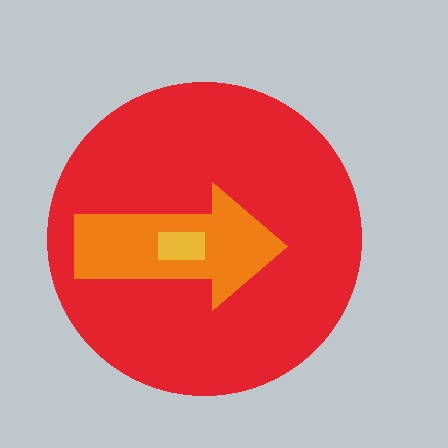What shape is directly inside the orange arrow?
The yellow rectangle.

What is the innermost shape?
The yellow rectangle.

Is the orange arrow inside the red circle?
Yes.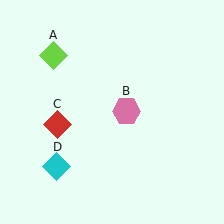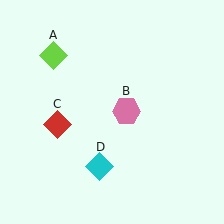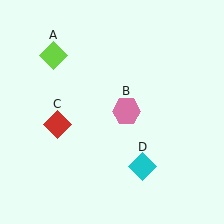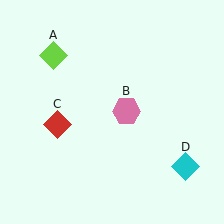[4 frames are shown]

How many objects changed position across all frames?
1 object changed position: cyan diamond (object D).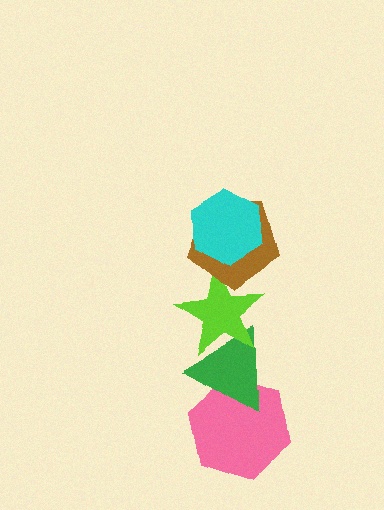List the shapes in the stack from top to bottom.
From top to bottom: the cyan hexagon, the brown pentagon, the lime star, the green triangle, the pink hexagon.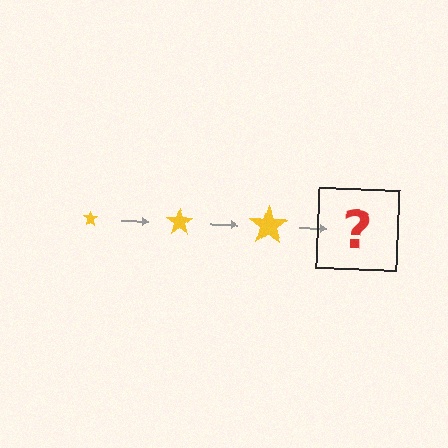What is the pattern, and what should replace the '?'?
The pattern is that the star gets progressively larger each step. The '?' should be a yellow star, larger than the previous one.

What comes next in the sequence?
The next element should be a yellow star, larger than the previous one.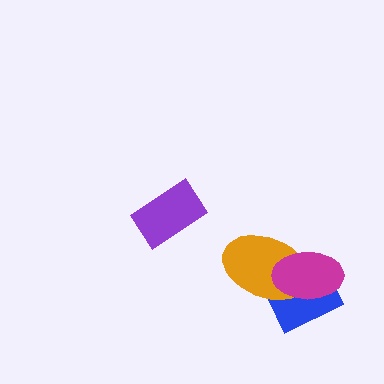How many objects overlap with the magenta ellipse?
2 objects overlap with the magenta ellipse.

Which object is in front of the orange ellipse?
The magenta ellipse is in front of the orange ellipse.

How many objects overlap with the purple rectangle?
0 objects overlap with the purple rectangle.